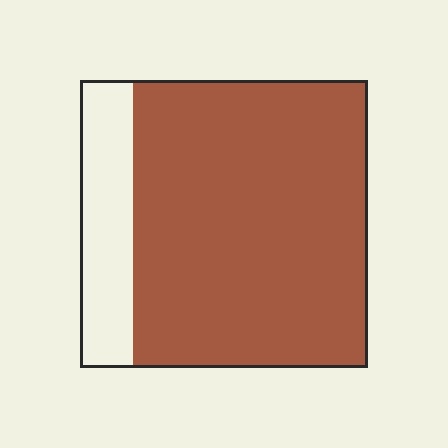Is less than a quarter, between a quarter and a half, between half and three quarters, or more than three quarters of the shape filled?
More than three quarters.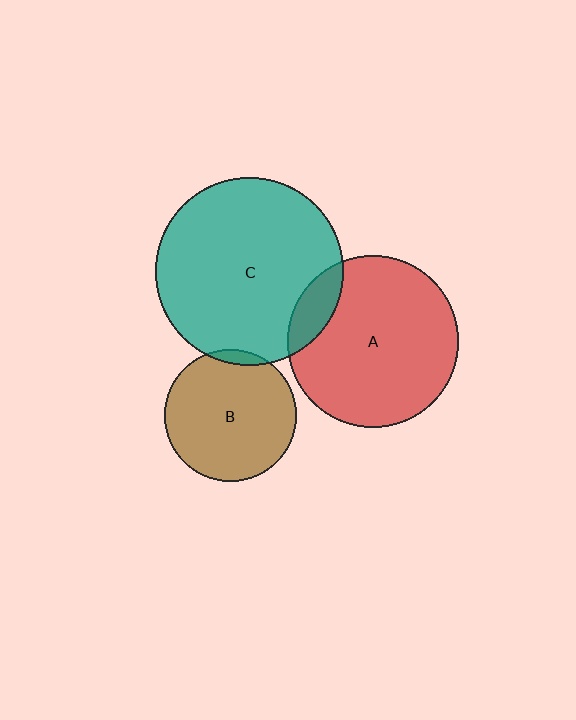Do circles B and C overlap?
Yes.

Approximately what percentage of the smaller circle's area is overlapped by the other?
Approximately 5%.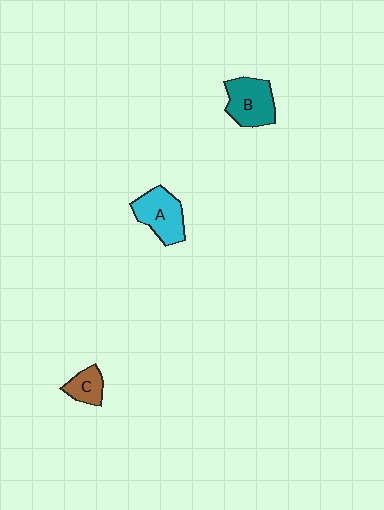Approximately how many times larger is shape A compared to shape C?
Approximately 1.8 times.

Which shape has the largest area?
Shape B (teal).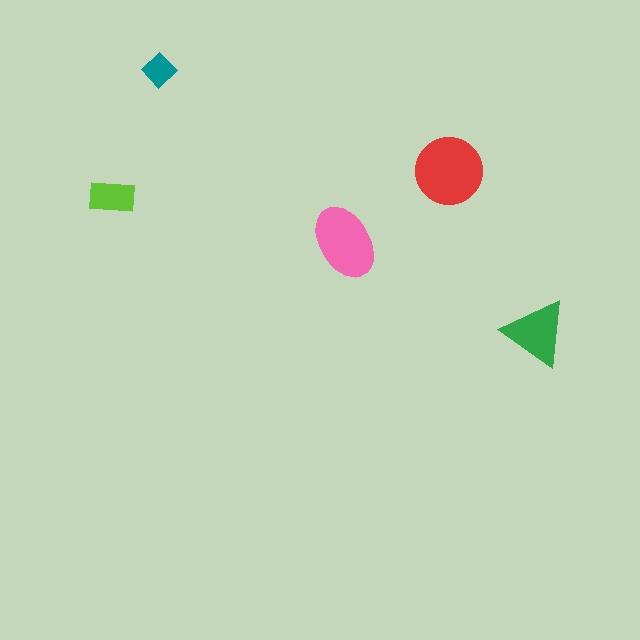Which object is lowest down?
The green triangle is bottommost.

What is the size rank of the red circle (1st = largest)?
1st.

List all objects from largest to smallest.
The red circle, the pink ellipse, the green triangle, the lime rectangle, the teal diamond.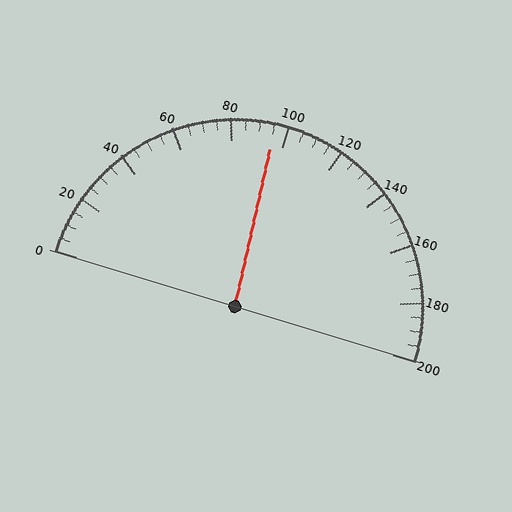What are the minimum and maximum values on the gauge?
The gauge ranges from 0 to 200.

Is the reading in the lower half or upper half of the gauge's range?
The reading is in the lower half of the range (0 to 200).